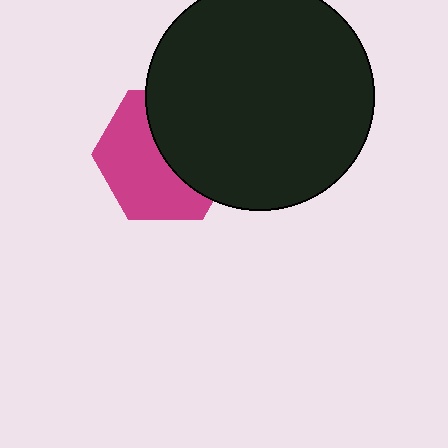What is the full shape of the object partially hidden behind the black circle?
The partially hidden object is a magenta hexagon.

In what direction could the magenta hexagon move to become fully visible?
The magenta hexagon could move left. That would shift it out from behind the black circle entirely.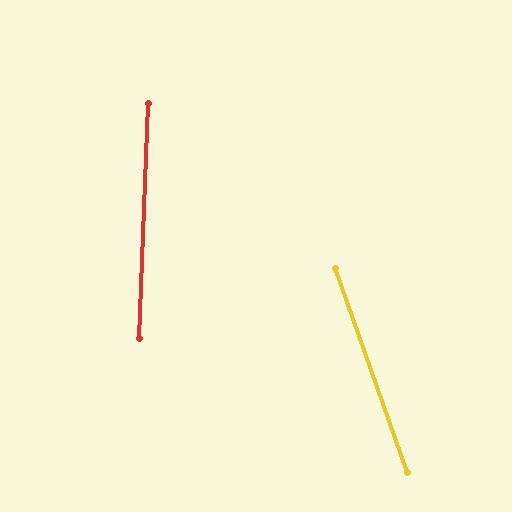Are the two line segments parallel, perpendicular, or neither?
Neither parallel nor perpendicular — they differ by about 21°.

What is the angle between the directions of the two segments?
Approximately 21 degrees.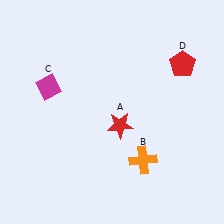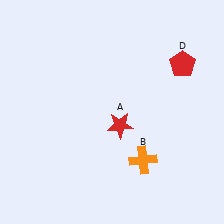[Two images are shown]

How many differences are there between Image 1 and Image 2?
There is 1 difference between the two images.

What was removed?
The magenta diamond (C) was removed in Image 2.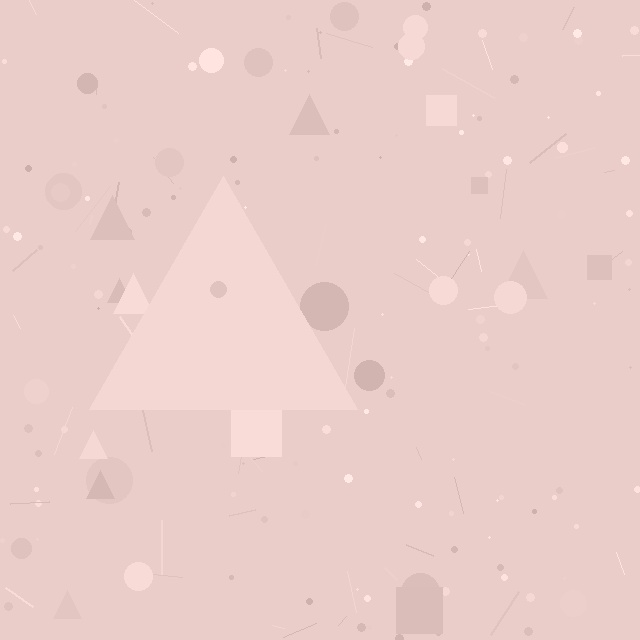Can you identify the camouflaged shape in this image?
The camouflaged shape is a triangle.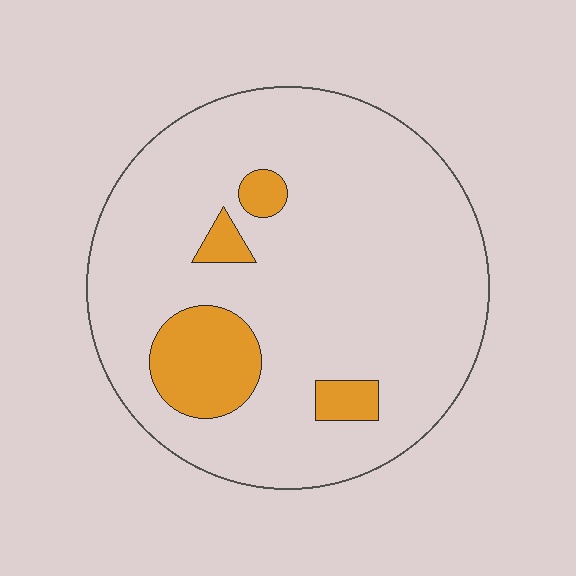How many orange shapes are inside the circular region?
4.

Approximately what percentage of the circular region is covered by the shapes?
Approximately 15%.